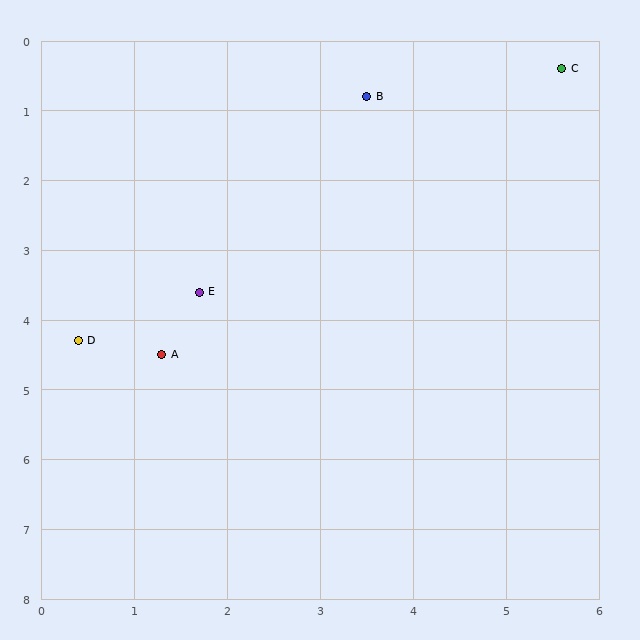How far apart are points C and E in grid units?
Points C and E are about 5.0 grid units apart.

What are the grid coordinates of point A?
Point A is at approximately (1.3, 4.5).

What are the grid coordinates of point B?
Point B is at approximately (3.5, 0.8).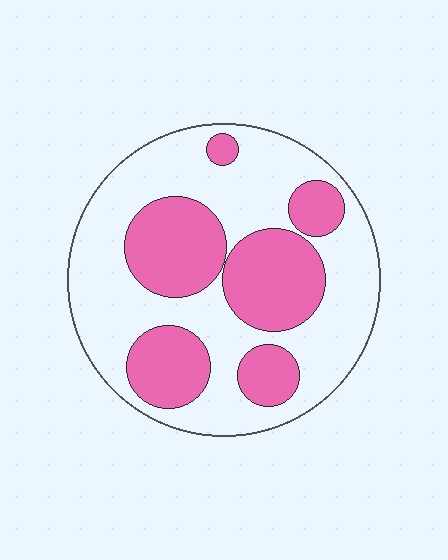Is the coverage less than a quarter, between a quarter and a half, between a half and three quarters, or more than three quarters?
Between a quarter and a half.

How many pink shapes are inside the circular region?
6.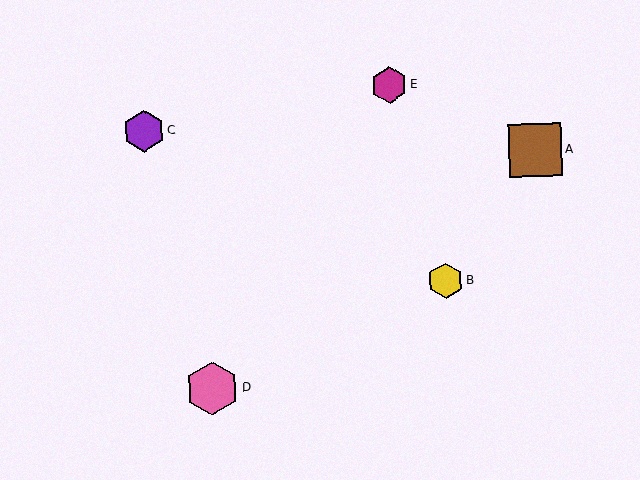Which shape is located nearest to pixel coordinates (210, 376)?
The pink hexagon (labeled D) at (212, 388) is nearest to that location.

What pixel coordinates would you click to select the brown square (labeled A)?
Click at (535, 150) to select the brown square A.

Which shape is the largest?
The pink hexagon (labeled D) is the largest.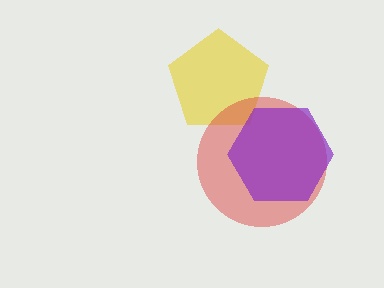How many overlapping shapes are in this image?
There are 3 overlapping shapes in the image.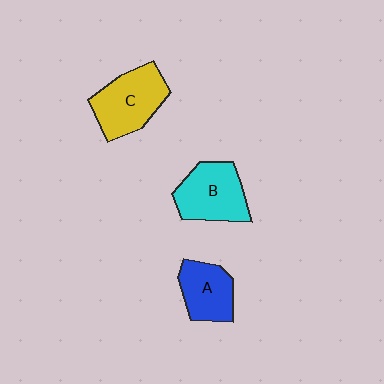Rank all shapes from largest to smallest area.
From largest to smallest: C (yellow), B (cyan), A (blue).